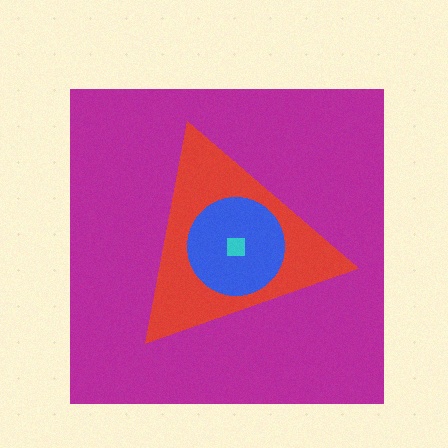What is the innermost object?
The cyan square.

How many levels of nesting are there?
4.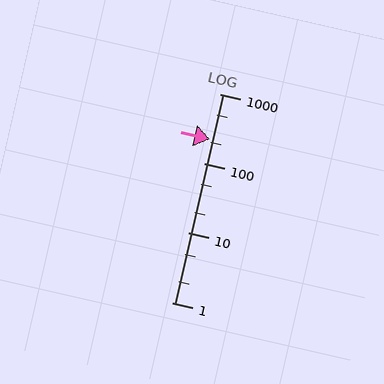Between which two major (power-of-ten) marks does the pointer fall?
The pointer is between 100 and 1000.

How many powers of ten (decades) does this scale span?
The scale spans 3 decades, from 1 to 1000.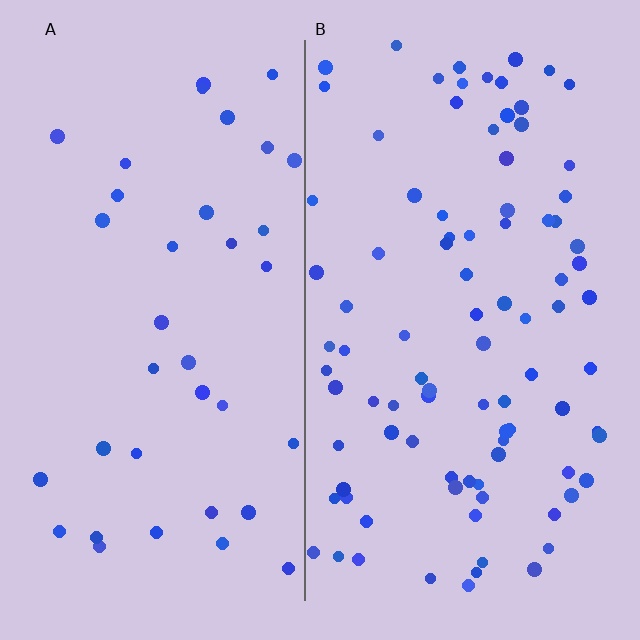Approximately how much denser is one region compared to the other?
Approximately 2.5× — region B over region A.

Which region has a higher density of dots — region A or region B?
B (the right).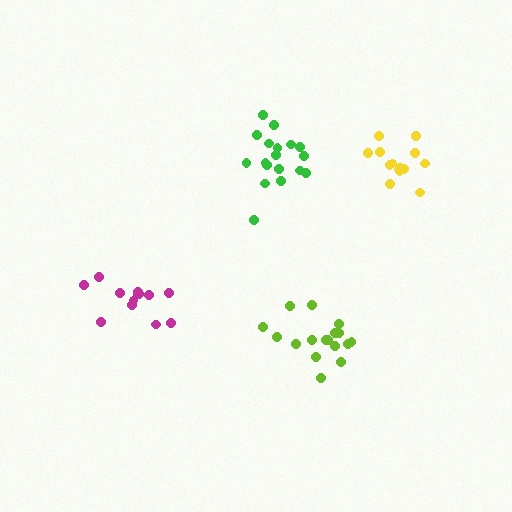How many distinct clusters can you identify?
There are 4 distinct clusters.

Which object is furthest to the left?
The magenta cluster is leftmost.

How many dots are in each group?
Group 1: 13 dots, Group 2: 14 dots, Group 3: 17 dots, Group 4: 18 dots (62 total).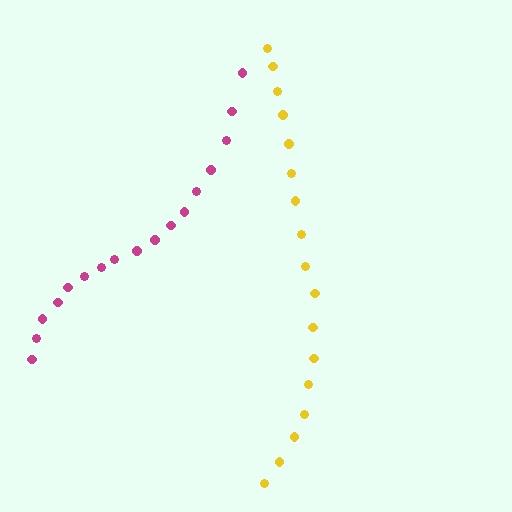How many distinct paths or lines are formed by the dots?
There are 2 distinct paths.